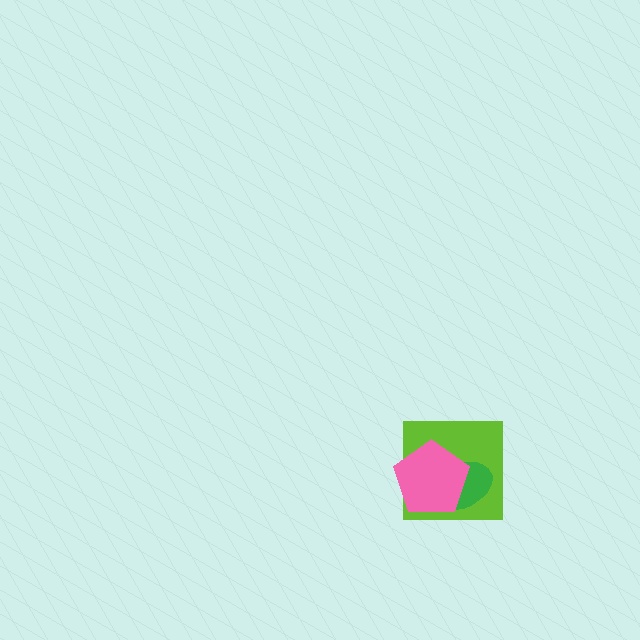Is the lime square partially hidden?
Yes, it is partially covered by another shape.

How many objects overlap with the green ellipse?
2 objects overlap with the green ellipse.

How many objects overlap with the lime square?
2 objects overlap with the lime square.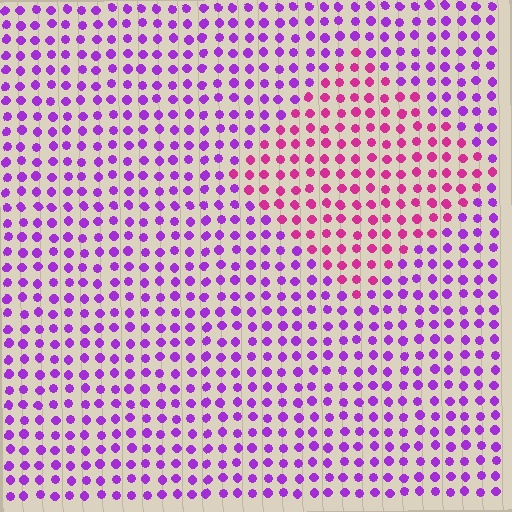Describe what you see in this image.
The image is filled with small purple elements in a uniform arrangement. A diamond-shaped region is visible where the elements are tinted to a slightly different hue, forming a subtle color boundary.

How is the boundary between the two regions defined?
The boundary is defined purely by a slight shift in hue (about 40 degrees). Spacing, size, and orientation are identical on both sides.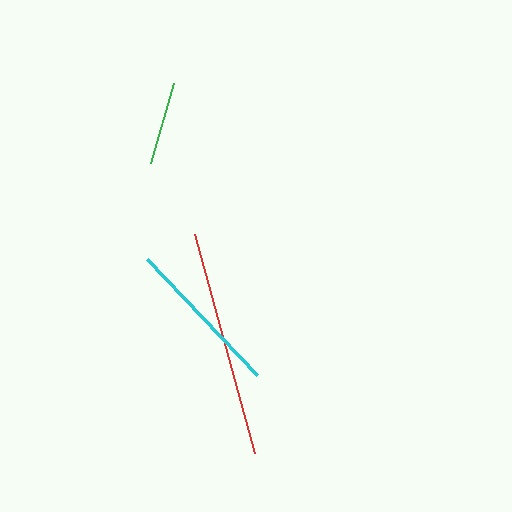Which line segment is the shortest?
The green line is the shortest at approximately 84 pixels.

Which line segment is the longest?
The red line is the longest at approximately 226 pixels.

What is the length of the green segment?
The green segment is approximately 84 pixels long.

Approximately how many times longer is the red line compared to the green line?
The red line is approximately 2.7 times the length of the green line.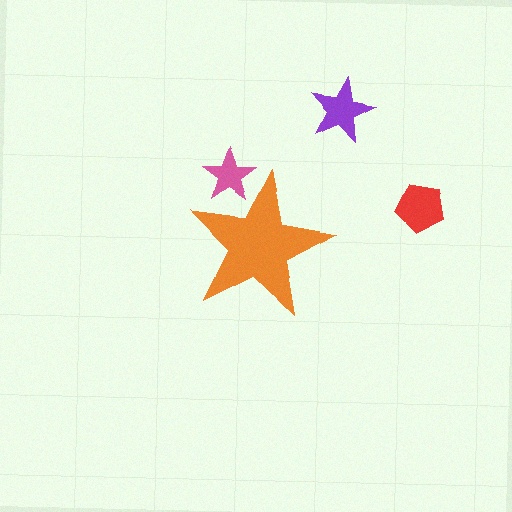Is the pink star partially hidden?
Yes, the pink star is partially hidden behind the orange star.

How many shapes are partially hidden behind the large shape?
1 shape is partially hidden.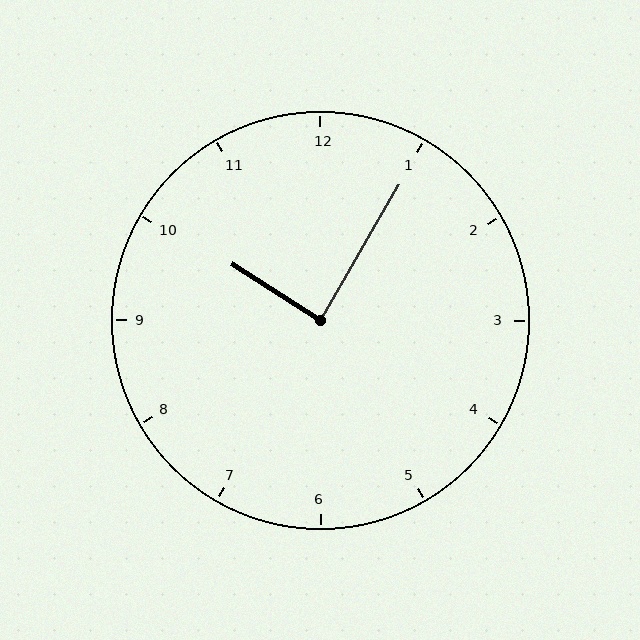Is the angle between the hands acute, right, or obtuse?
It is right.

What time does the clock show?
10:05.